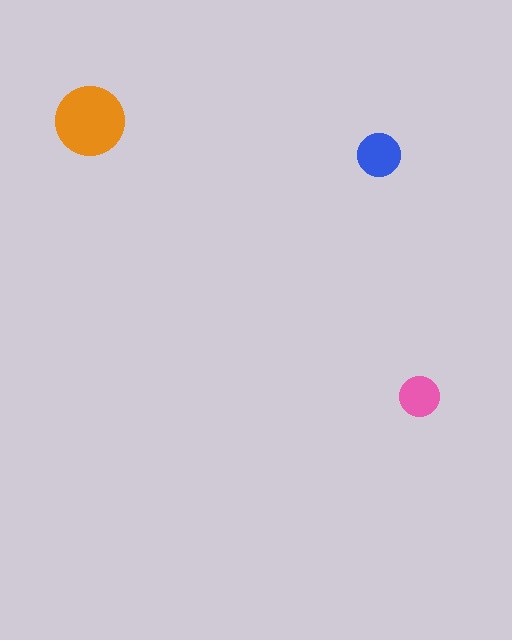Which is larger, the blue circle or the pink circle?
The blue one.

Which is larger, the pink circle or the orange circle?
The orange one.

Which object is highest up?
The orange circle is topmost.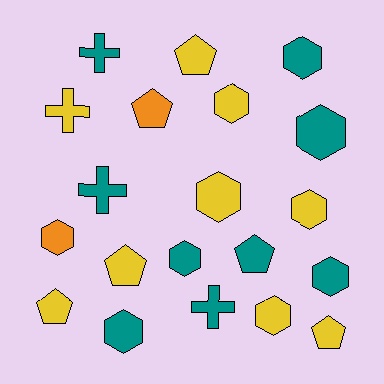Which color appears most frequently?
Yellow, with 9 objects.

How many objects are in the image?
There are 20 objects.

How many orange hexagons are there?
There is 1 orange hexagon.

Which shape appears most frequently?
Hexagon, with 10 objects.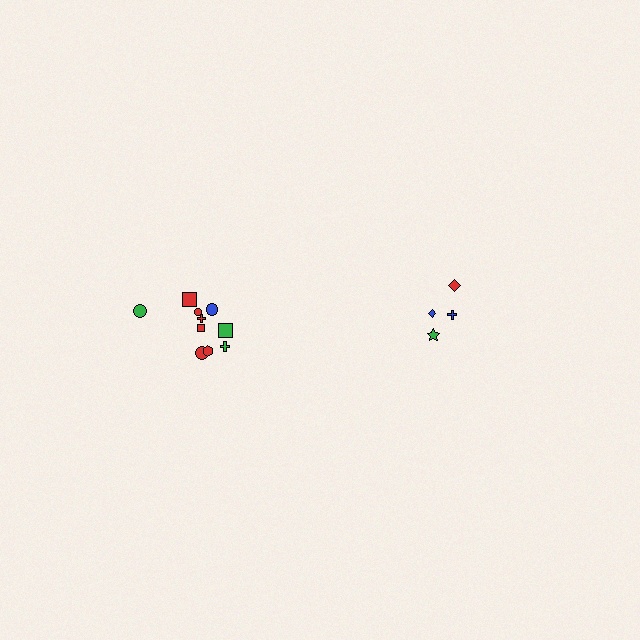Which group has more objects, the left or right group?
The left group.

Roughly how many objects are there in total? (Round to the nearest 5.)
Roughly 15 objects in total.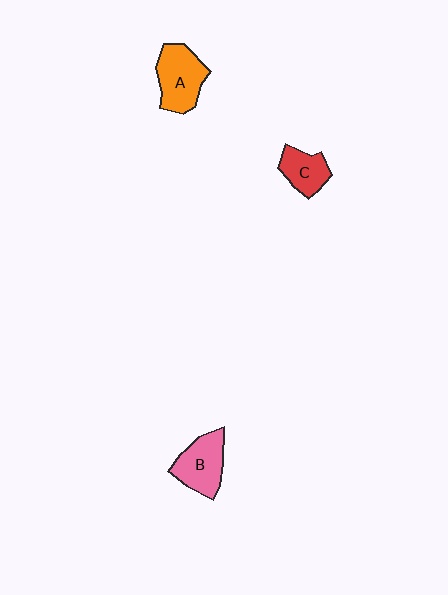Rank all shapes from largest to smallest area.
From largest to smallest: A (orange), B (pink), C (red).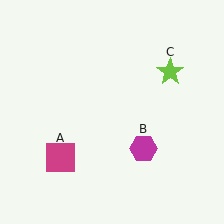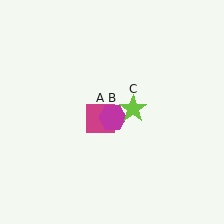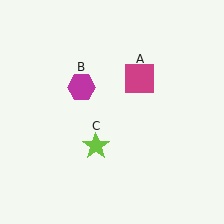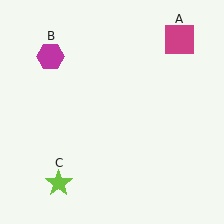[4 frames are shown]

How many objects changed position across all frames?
3 objects changed position: magenta square (object A), magenta hexagon (object B), lime star (object C).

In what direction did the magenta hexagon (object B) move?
The magenta hexagon (object B) moved up and to the left.